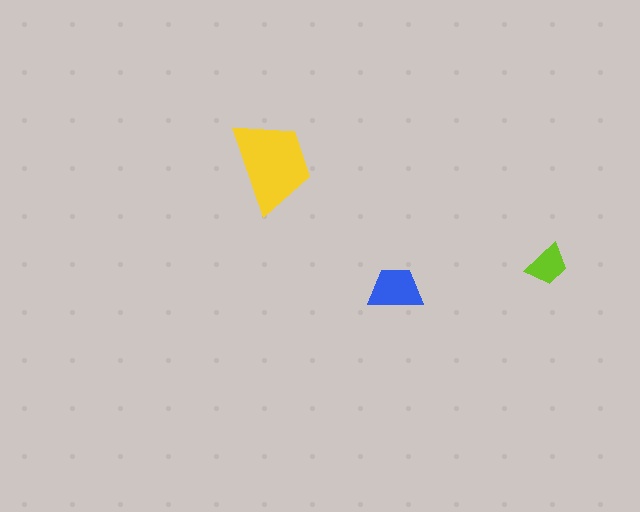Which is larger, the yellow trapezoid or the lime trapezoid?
The yellow one.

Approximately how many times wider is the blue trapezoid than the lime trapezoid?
About 1.5 times wider.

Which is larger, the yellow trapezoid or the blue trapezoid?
The yellow one.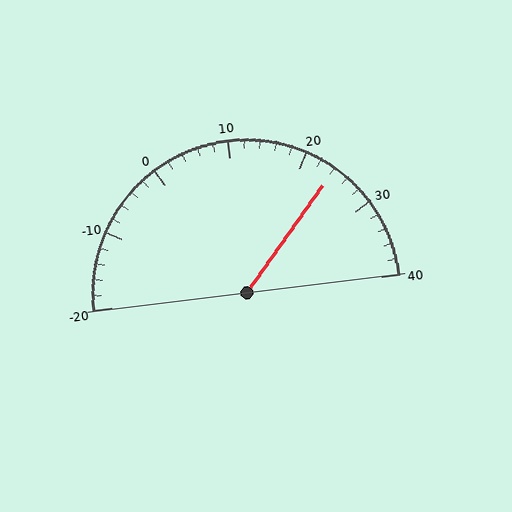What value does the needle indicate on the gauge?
The needle indicates approximately 24.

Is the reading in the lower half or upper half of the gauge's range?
The reading is in the upper half of the range (-20 to 40).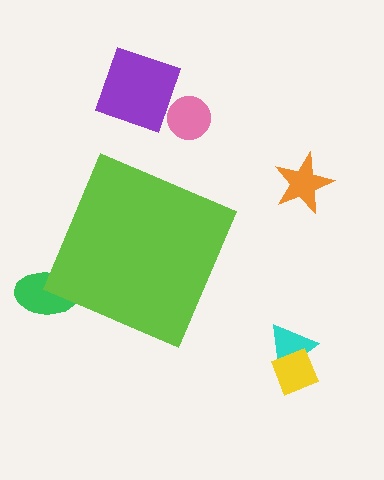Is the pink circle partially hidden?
No, the pink circle is fully visible.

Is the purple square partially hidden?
No, the purple square is fully visible.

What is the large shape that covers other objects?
A lime diamond.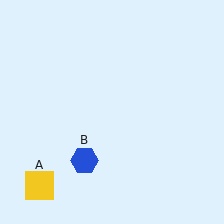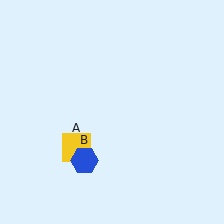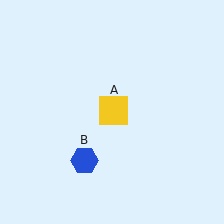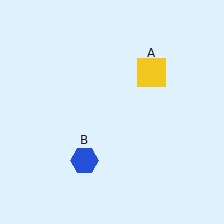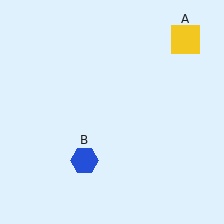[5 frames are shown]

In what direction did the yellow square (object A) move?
The yellow square (object A) moved up and to the right.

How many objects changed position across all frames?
1 object changed position: yellow square (object A).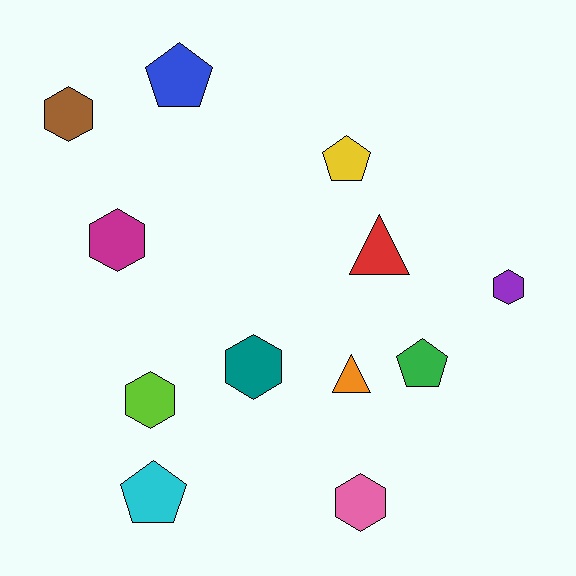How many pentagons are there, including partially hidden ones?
There are 4 pentagons.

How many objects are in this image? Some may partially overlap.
There are 12 objects.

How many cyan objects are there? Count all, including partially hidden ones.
There is 1 cyan object.